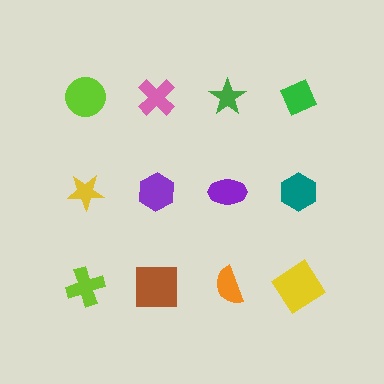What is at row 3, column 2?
A brown square.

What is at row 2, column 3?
A purple ellipse.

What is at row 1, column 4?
A green diamond.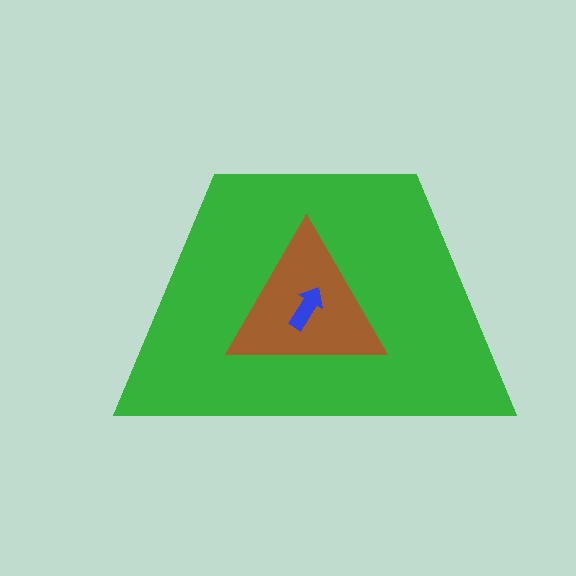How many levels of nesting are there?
3.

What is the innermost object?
The blue arrow.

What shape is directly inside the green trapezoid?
The brown triangle.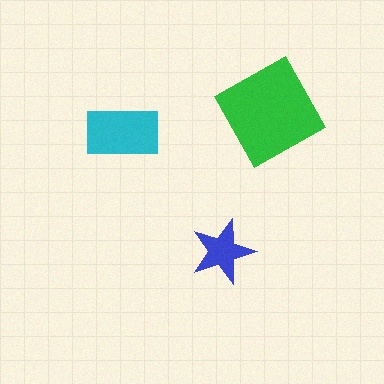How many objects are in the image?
There are 3 objects in the image.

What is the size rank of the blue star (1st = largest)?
3rd.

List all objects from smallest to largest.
The blue star, the cyan rectangle, the green diamond.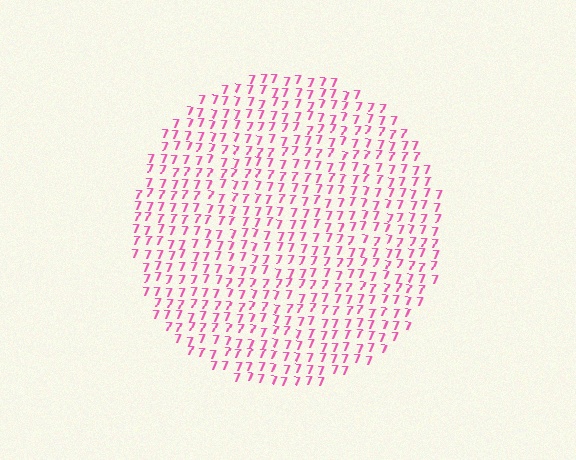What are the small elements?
The small elements are digit 7's.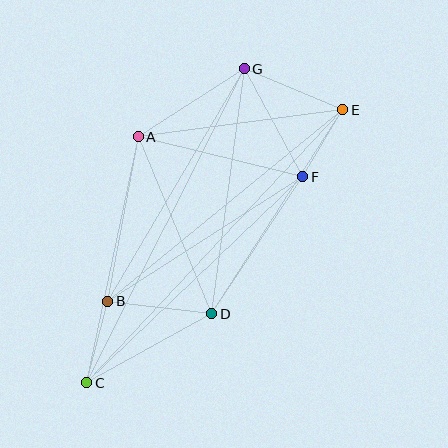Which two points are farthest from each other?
Points C and E are farthest from each other.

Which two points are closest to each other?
Points E and F are closest to each other.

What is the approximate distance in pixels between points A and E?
The distance between A and E is approximately 206 pixels.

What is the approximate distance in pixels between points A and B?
The distance between A and B is approximately 167 pixels.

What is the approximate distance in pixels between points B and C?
The distance between B and C is approximately 84 pixels.